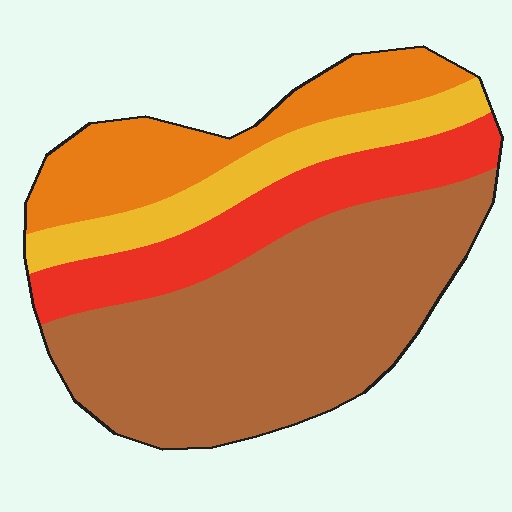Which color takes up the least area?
Yellow, at roughly 15%.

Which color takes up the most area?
Brown, at roughly 50%.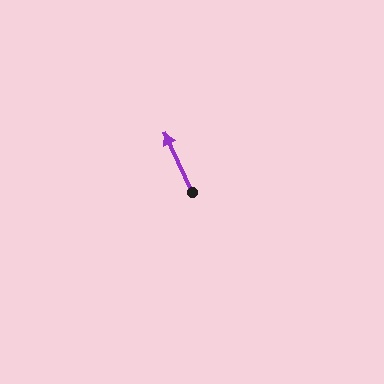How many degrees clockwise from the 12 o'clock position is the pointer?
Approximately 335 degrees.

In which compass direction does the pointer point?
Northwest.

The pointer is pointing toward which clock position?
Roughly 11 o'clock.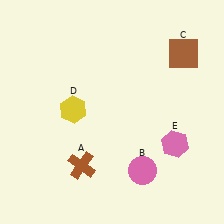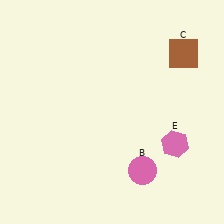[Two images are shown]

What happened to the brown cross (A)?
The brown cross (A) was removed in Image 2. It was in the bottom-left area of Image 1.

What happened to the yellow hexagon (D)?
The yellow hexagon (D) was removed in Image 2. It was in the top-left area of Image 1.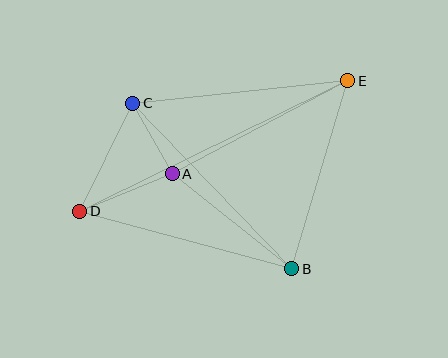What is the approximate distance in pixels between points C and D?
The distance between C and D is approximately 120 pixels.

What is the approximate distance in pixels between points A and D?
The distance between A and D is approximately 100 pixels.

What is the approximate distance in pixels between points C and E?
The distance between C and E is approximately 216 pixels.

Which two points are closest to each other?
Points A and C are closest to each other.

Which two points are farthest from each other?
Points D and E are farthest from each other.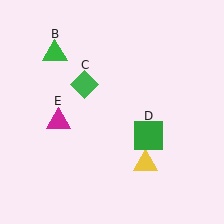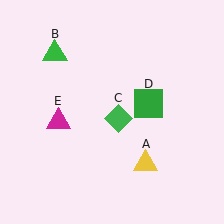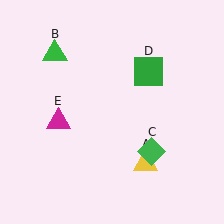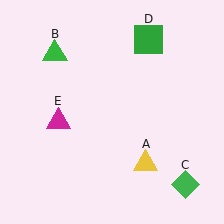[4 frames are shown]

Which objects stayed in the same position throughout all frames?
Yellow triangle (object A) and green triangle (object B) and magenta triangle (object E) remained stationary.